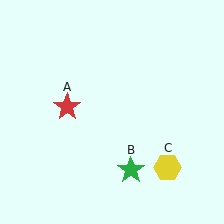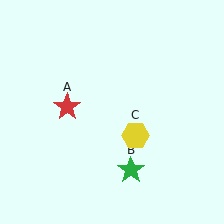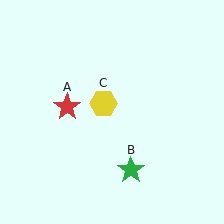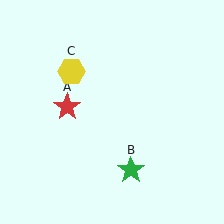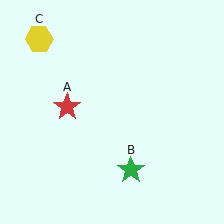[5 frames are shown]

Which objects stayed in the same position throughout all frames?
Red star (object A) and green star (object B) remained stationary.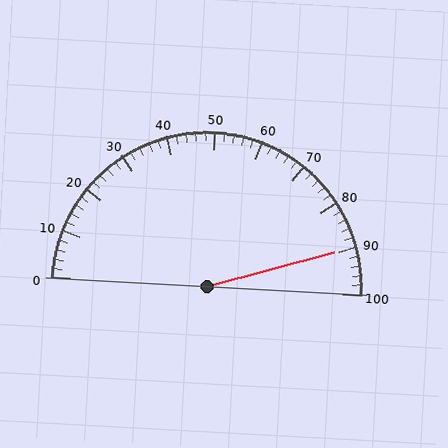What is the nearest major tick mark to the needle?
The nearest major tick mark is 90.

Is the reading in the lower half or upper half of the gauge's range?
The reading is in the upper half of the range (0 to 100).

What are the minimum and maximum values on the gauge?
The gauge ranges from 0 to 100.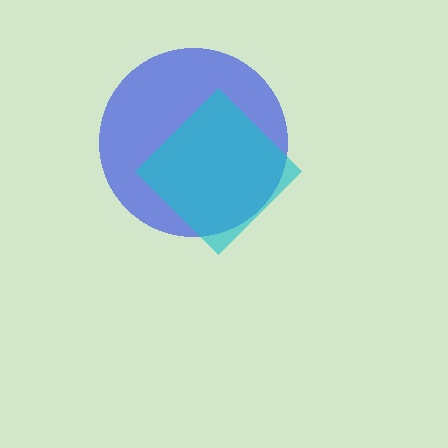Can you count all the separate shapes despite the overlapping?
Yes, there are 2 separate shapes.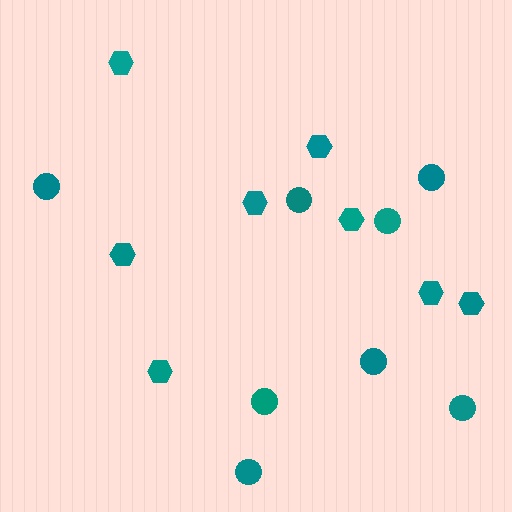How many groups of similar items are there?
There are 2 groups: one group of hexagons (8) and one group of circles (8).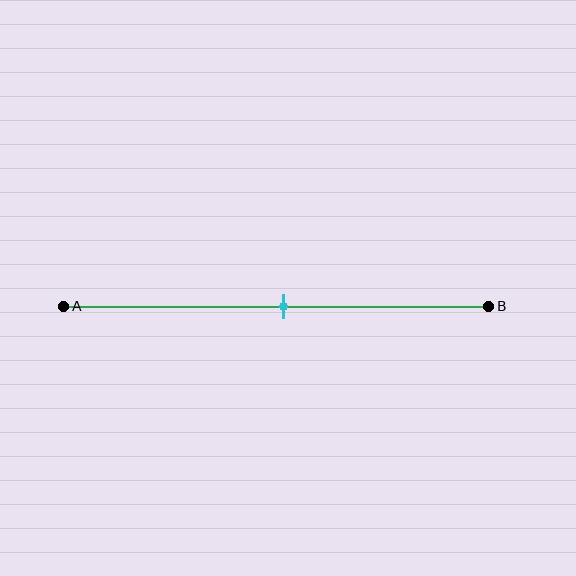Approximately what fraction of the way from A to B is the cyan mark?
The cyan mark is approximately 50% of the way from A to B.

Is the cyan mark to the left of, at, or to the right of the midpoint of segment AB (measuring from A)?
The cyan mark is approximately at the midpoint of segment AB.